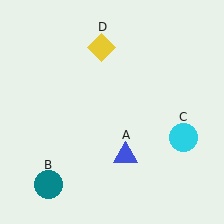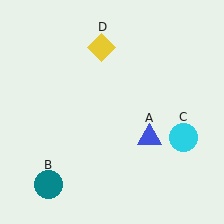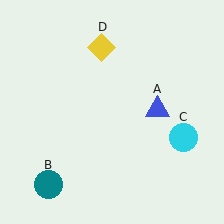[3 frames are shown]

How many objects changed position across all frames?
1 object changed position: blue triangle (object A).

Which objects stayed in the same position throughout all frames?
Teal circle (object B) and cyan circle (object C) and yellow diamond (object D) remained stationary.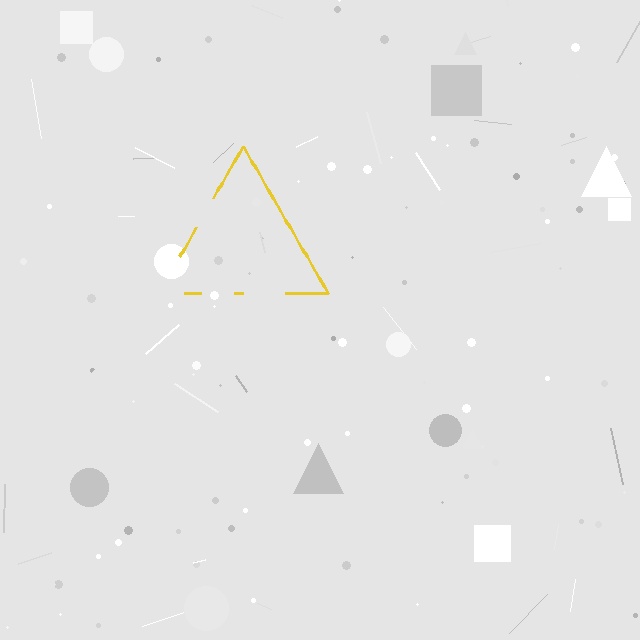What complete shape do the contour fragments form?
The contour fragments form a triangle.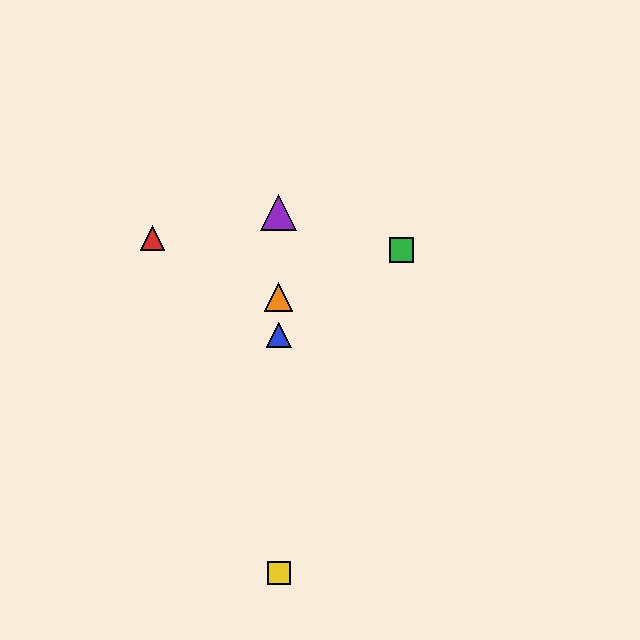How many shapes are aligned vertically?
4 shapes (the blue triangle, the yellow square, the purple triangle, the orange triangle) are aligned vertically.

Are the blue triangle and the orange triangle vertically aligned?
Yes, both are at x≈279.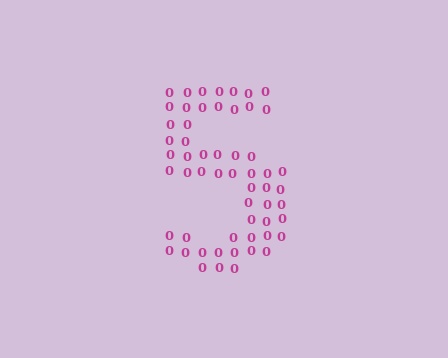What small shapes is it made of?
It is made of small digit 0's.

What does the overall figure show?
The overall figure shows the digit 5.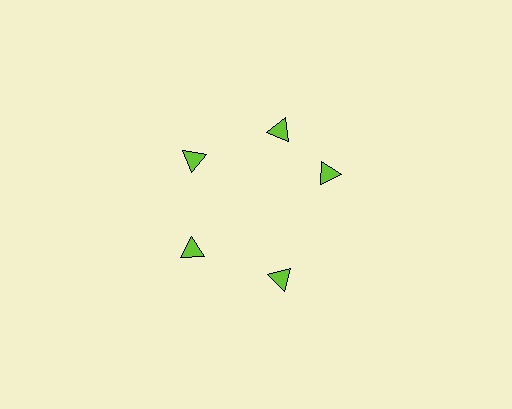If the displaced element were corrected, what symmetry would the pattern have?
It would have 5-fold rotational symmetry — the pattern would map onto itself every 72 degrees.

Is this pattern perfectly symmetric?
No. The 5 lime triangles are arranged in a ring, but one element near the 3 o'clock position is rotated out of alignment along the ring, breaking the 5-fold rotational symmetry.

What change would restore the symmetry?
The symmetry would be restored by rotating it back into even spacing with its neighbors so that all 5 triangles sit at equal angles and equal distance from the center.